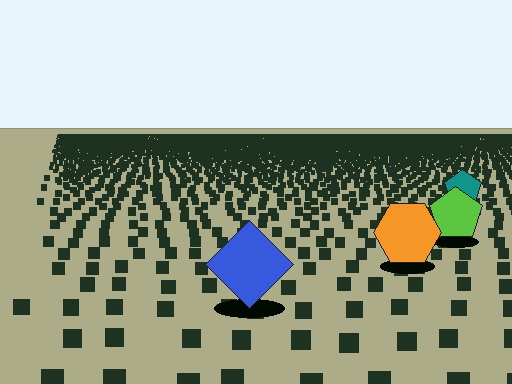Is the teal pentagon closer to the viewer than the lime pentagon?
No. The lime pentagon is closer — you can tell from the texture gradient: the ground texture is coarser near it.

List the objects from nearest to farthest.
From nearest to farthest: the blue diamond, the orange hexagon, the lime pentagon, the teal pentagon.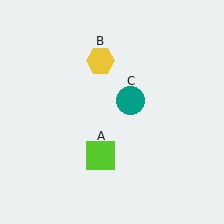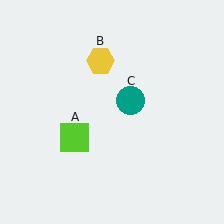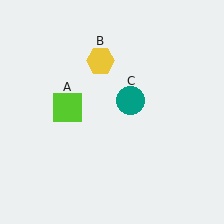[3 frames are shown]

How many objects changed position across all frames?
1 object changed position: lime square (object A).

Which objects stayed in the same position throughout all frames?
Yellow hexagon (object B) and teal circle (object C) remained stationary.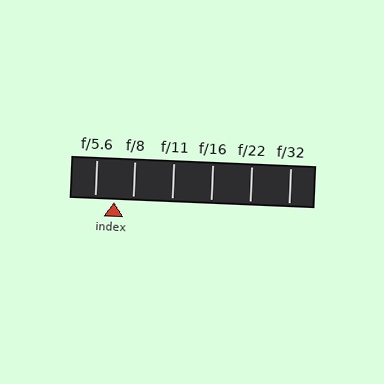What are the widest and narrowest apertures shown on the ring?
The widest aperture shown is f/5.6 and the narrowest is f/32.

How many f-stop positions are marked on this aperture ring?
There are 6 f-stop positions marked.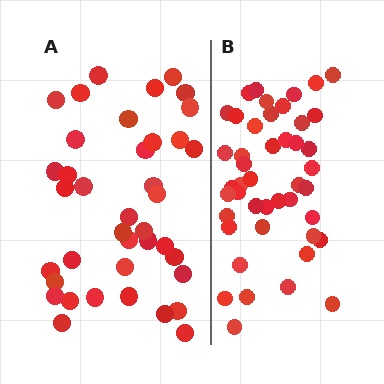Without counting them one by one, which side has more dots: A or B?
Region B (the right region) has more dots.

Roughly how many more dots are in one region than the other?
Region B has about 6 more dots than region A.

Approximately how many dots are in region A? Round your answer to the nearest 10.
About 40 dots. (The exact count is 39, which rounds to 40.)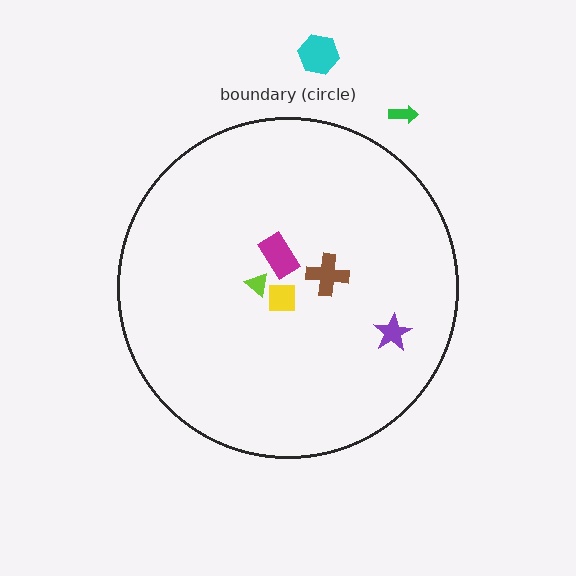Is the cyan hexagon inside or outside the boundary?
Outside.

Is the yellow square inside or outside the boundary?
Inside.